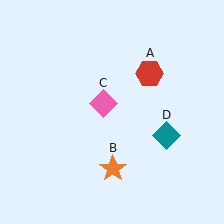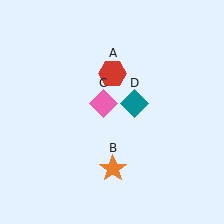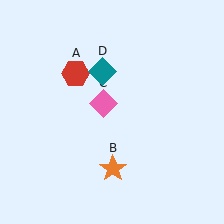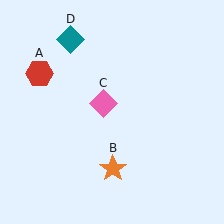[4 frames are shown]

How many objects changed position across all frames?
2 objects changed position: red hexagon (object A), teal diamond (object D).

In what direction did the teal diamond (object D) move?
The teal diamond (object D) moved up and to the left.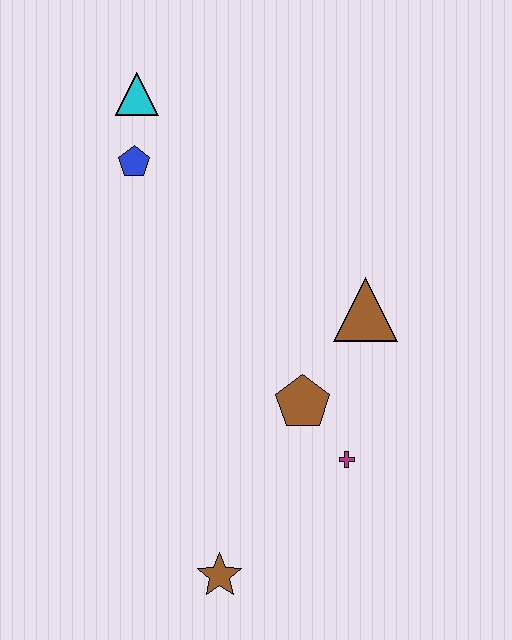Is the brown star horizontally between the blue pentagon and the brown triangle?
Yes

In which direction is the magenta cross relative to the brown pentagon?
The magenta cross is below the brown pentagon.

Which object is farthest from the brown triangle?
The cyan triangle is farthest from the brown triangle.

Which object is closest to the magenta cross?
The brown pentagon is closest to the magenta cross.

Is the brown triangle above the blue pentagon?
No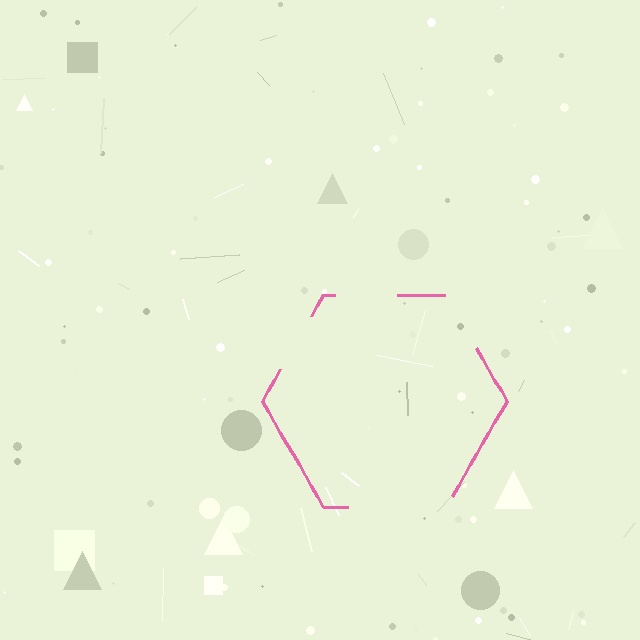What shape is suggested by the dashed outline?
The dashed outline suggests a hexagon.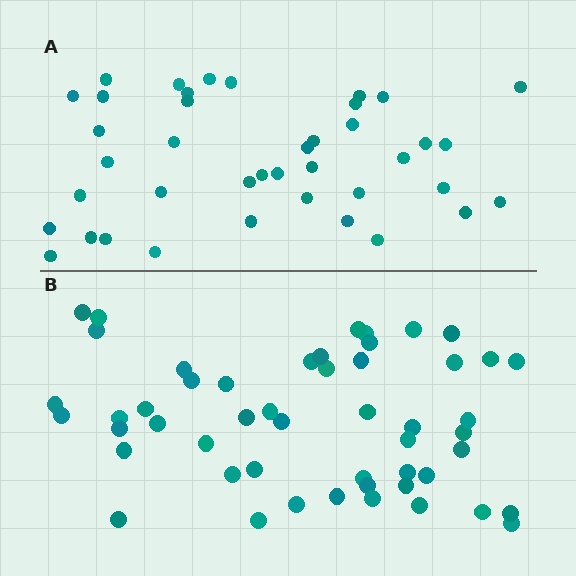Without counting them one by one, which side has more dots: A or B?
Region B (the bottom region) has more dots.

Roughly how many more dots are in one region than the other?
Region B has roughly 12 or so more dots than region A.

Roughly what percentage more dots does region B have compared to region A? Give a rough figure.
About 30% more.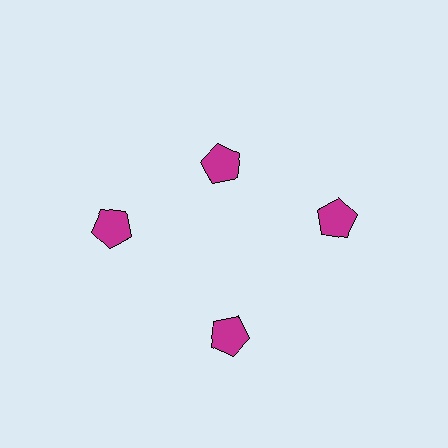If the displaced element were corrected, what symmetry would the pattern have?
It would have 4-fold rotational symmetry — the pattern would map onto itself every 90 degrees.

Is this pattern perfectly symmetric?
No. The 4 magenta pentagons are arranged in a ring, but one element near the 12 o'clock position is pulled inward toward the center, breaking the 4-fold rotational symmetry.